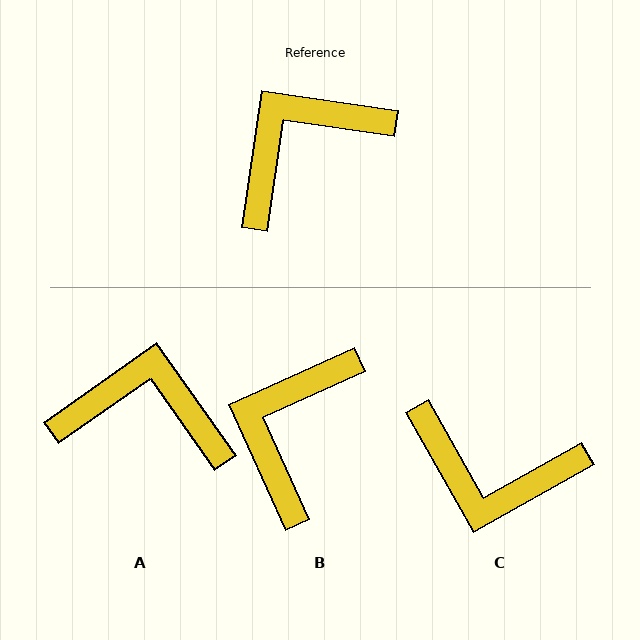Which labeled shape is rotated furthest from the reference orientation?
C, about 128 degrees away.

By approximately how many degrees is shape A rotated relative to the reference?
Approximately 47 degrees clockwise.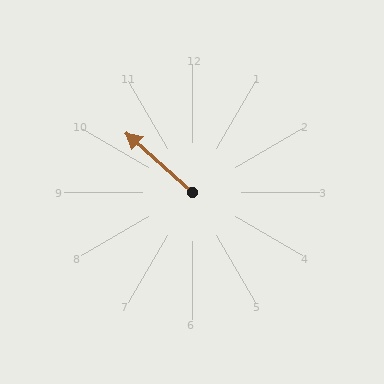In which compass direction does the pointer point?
Northwest.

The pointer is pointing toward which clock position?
Roughly 10 o'clock.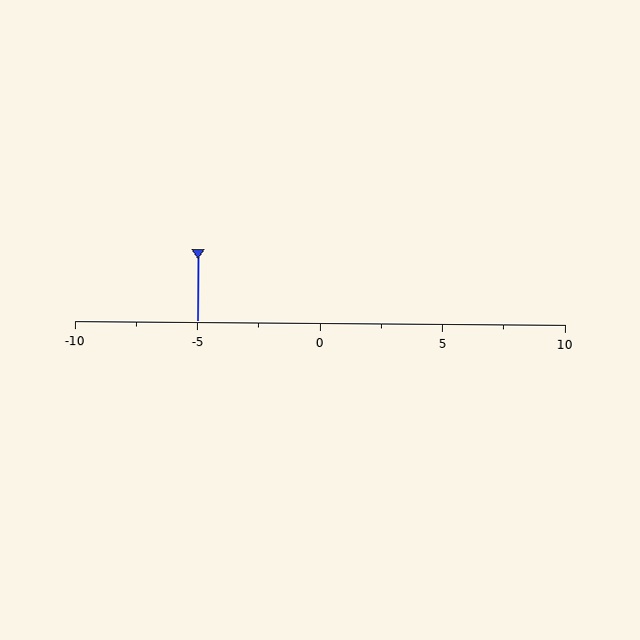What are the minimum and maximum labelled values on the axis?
The axis runs from -10 to 10.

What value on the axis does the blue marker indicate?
The marker indicates approximately -5.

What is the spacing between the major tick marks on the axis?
The major ticks are spaced 5 apart.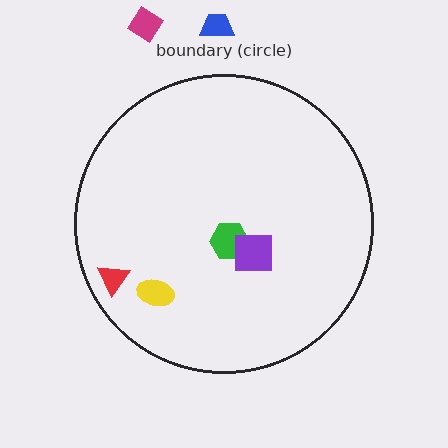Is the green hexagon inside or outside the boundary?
Inside.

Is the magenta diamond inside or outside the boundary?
Outside.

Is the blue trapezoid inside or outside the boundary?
Outside.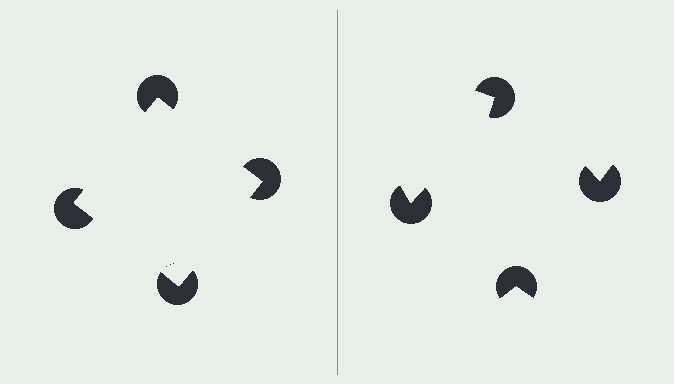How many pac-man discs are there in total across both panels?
8 — 4 on each side.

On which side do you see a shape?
An illusory square appears on the left side. On the right side the wedge cuts are rotated, so no coherent shape forms.